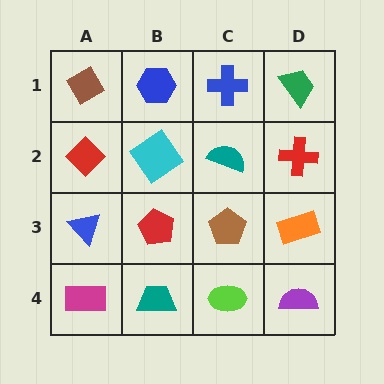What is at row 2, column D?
A red cross.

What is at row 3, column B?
A red pentagon.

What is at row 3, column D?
An orange rectangle.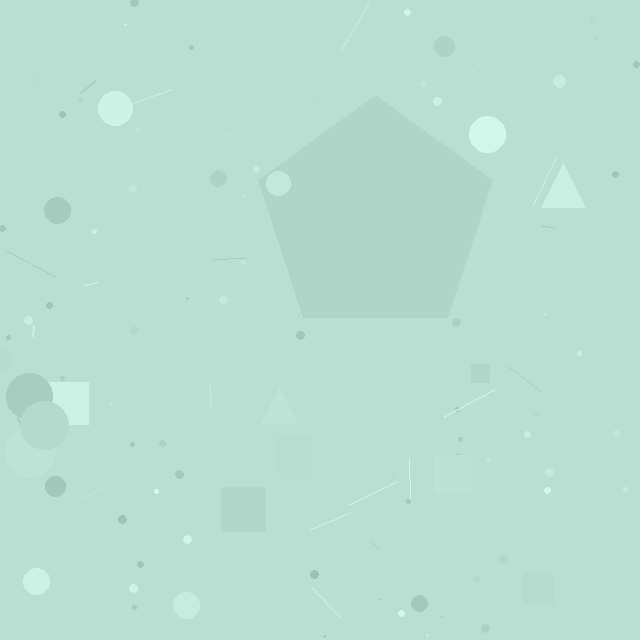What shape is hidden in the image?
A pentagon is hidden in the image.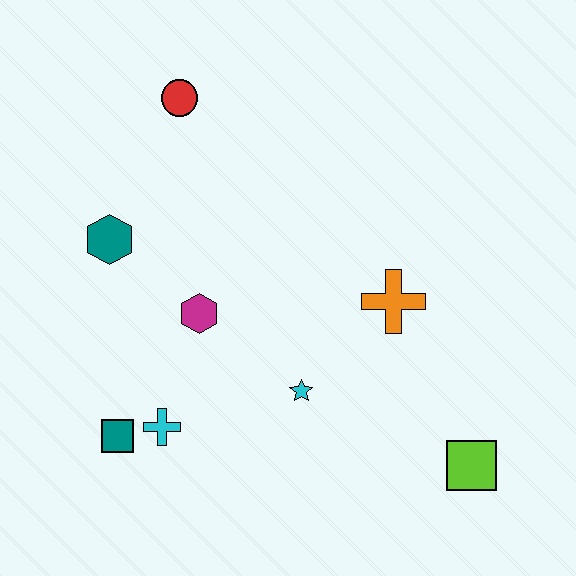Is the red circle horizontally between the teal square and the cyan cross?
No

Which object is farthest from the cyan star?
The red circle is farthest from the cyan star.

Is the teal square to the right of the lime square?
No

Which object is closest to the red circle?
The teal hexagon is closest to the red circle.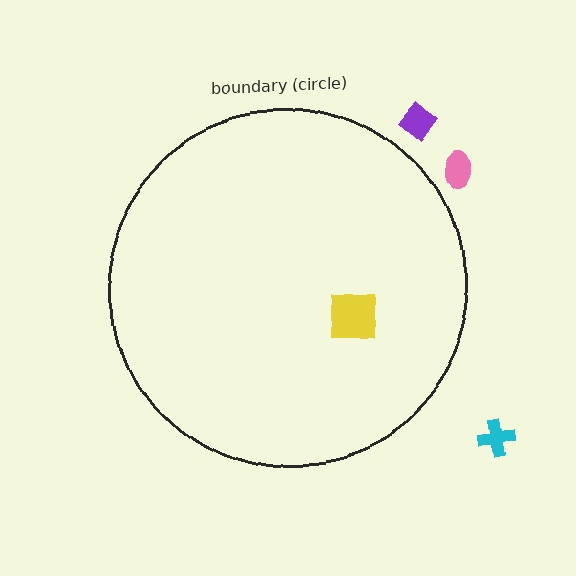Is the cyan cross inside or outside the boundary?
Outside.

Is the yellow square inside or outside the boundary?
Inside.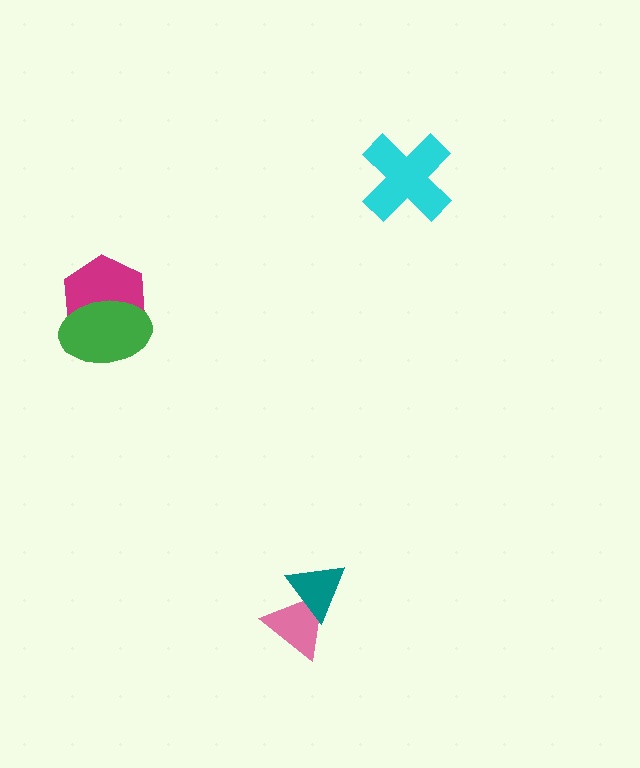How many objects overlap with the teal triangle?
1 object overlaps with the teal triangle.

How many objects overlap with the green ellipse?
1 object overlaps with the green ellipse.